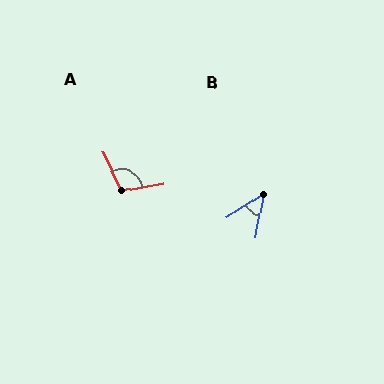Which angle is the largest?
A, at approximately 106 degrees.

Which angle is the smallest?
B, at approximately 46 degrees.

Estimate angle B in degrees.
Approximately 46 degrees.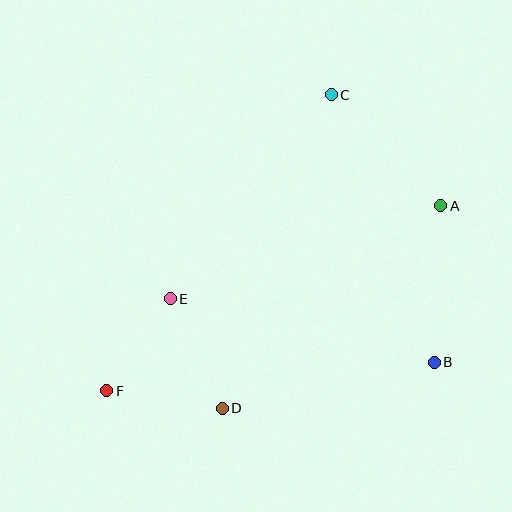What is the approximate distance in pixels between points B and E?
The distance between B and E is approximately 272 pixels.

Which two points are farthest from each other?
Points A and F are farthest from each other.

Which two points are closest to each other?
Points E and F are closest to each other.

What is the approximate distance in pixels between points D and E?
The distance between D and E is approximately 121 pixels.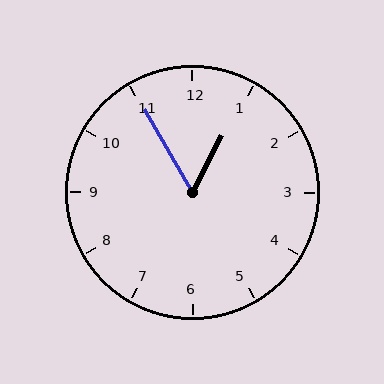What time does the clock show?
12:55.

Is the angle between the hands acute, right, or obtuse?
It is acute.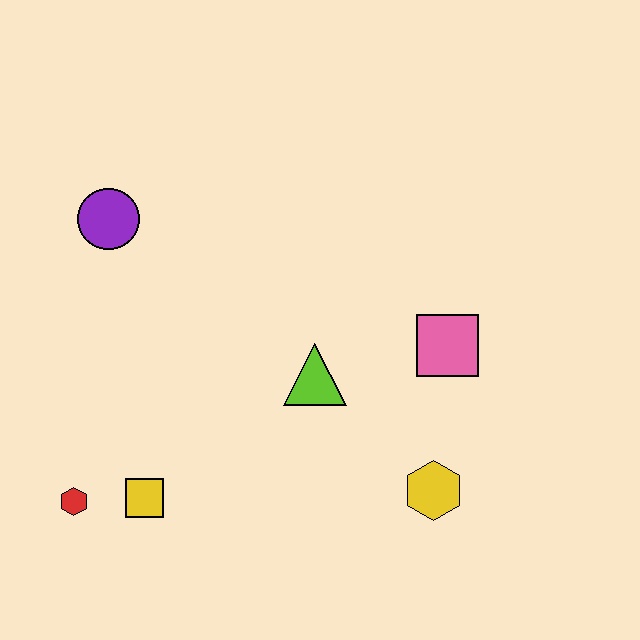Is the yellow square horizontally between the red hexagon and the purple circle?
No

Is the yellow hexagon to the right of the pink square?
No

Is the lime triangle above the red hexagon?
Yes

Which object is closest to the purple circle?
The lime triangle is closest to the purple circle.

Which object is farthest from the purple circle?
The yellow hexagon is farthest from the purple circle.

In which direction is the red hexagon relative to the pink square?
The red hexagon is to the left of the pink square.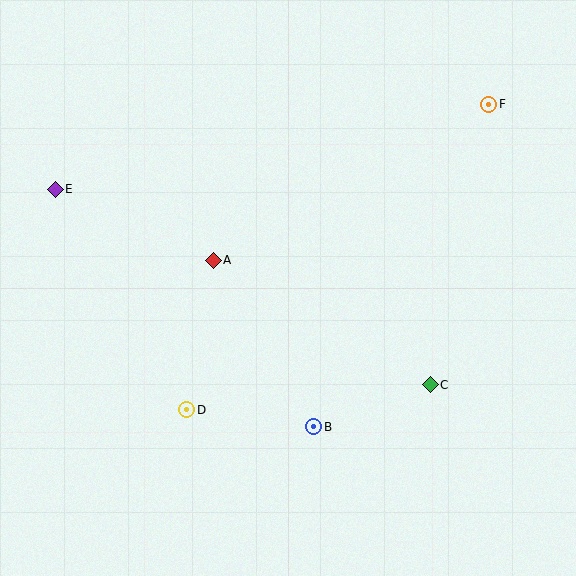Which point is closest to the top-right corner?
Point F is closest to the top-right corner.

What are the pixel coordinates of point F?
Point F is at (489, 104).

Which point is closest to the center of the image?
Point A at (213, 260) is closest to the center.